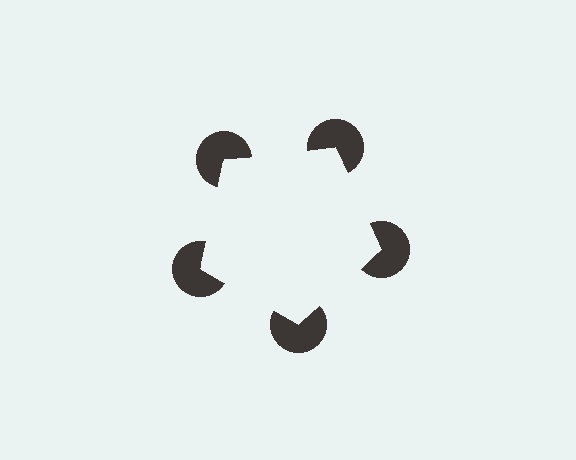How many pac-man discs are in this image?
There are 5 — one at each vertex of the illusory pentagon.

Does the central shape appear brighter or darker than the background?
It typically appears slightly brighter than the background, even though no actual brightness change is drawn.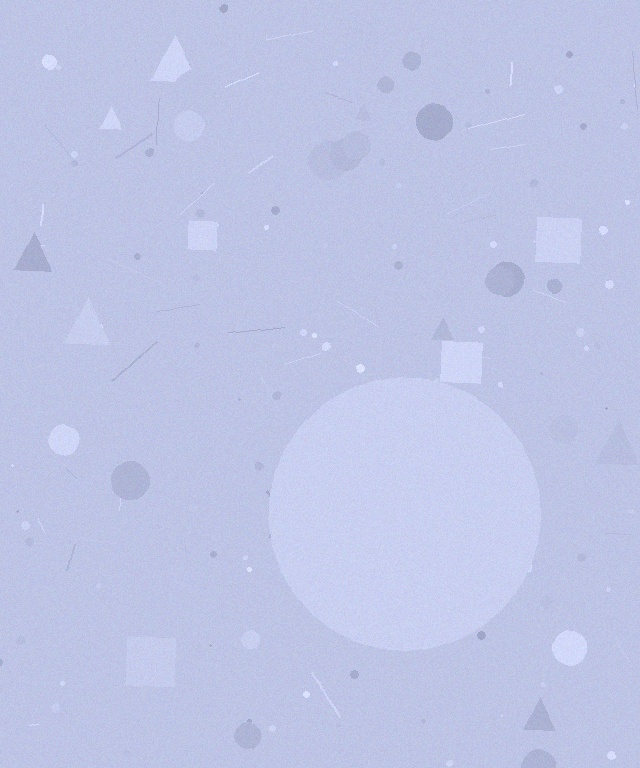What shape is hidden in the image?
A circle is hidden in the image.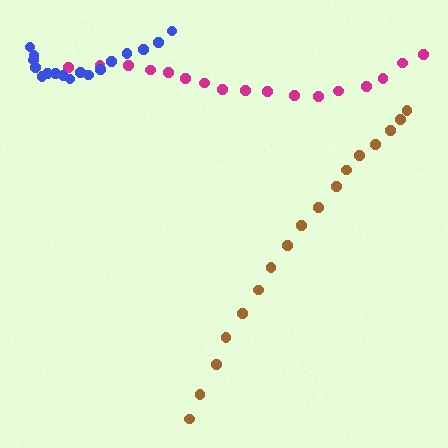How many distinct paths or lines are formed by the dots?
There are 3 distinct paths.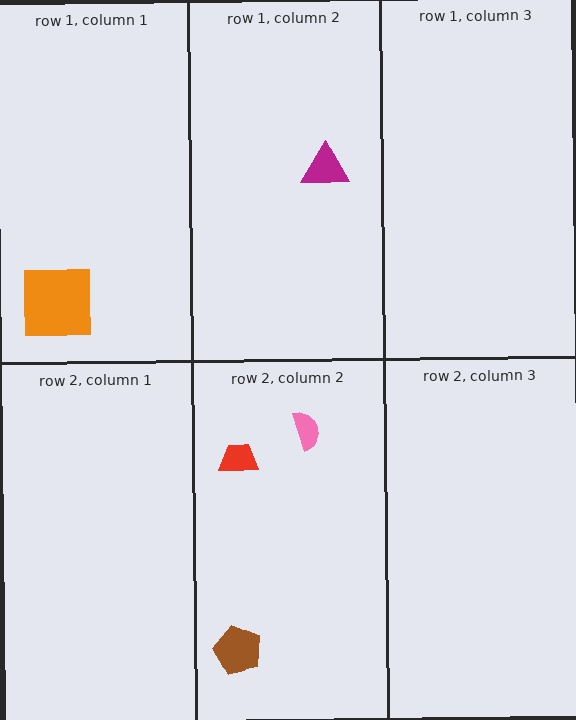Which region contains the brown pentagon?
The row 2, column 2 region.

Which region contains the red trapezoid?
The row 2, column 2 region.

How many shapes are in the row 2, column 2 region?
3.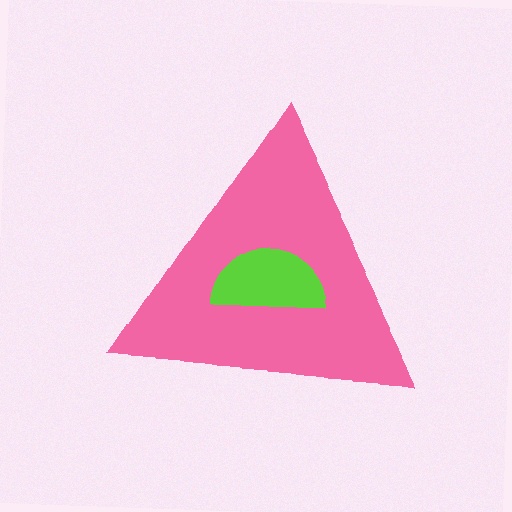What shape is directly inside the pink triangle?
The lime semicircle.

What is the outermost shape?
The pink triangle.